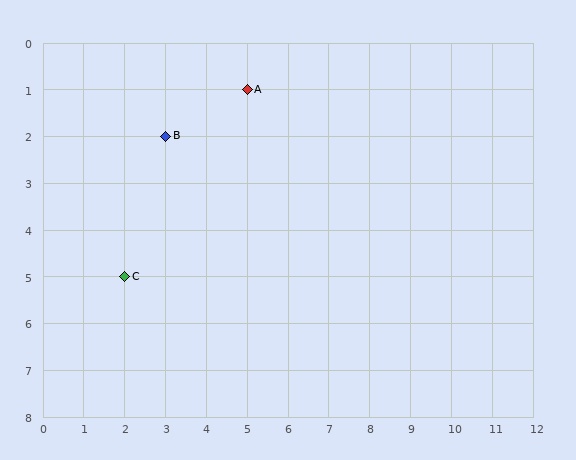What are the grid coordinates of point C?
Point C is at grid coordinates (2, 5).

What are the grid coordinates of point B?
Point B is at grid coordinates (3, 2).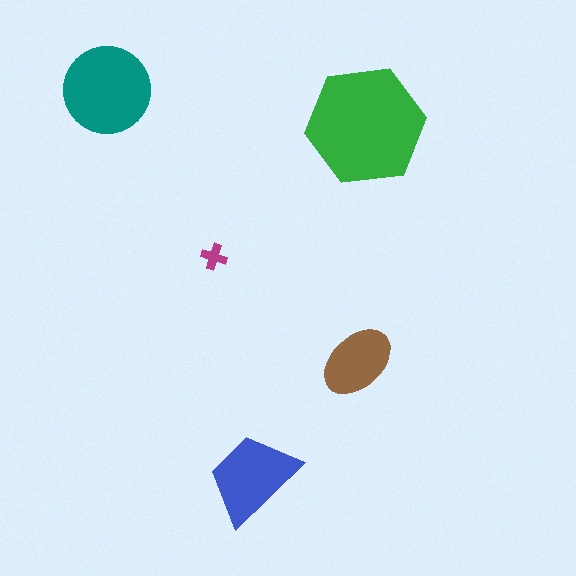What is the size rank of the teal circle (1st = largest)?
2nd.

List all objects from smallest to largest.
The magenta cross, the brown ellipse, the blue trapezoid, the teal circle, the green hexagon.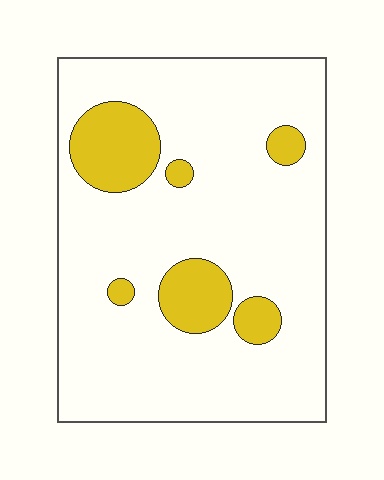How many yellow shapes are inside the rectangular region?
6.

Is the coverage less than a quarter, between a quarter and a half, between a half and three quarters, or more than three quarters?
Less than a quarter.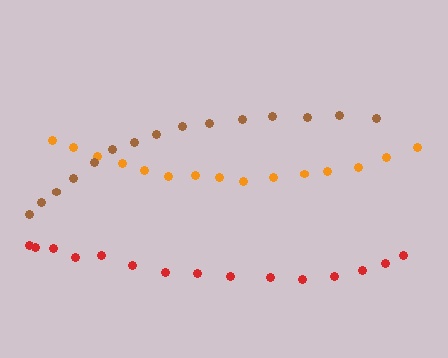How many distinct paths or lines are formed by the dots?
There are 3 distinct paths.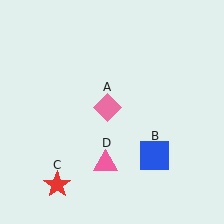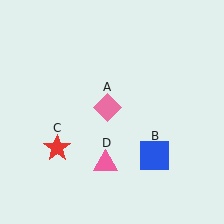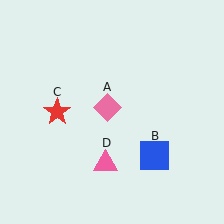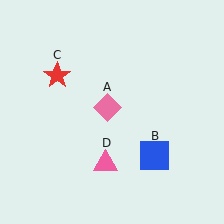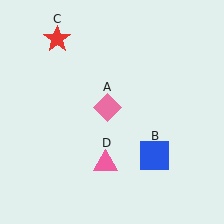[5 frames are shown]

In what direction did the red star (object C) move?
The red star (object C) moved up.